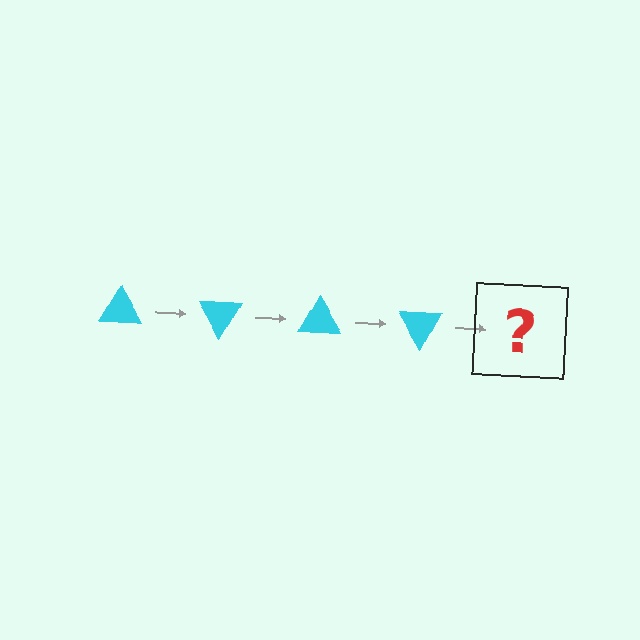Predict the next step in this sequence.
The next step is a cyan triangle rotated 240 degrees.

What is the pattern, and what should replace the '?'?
The pattern is that the triangle rotates 60 degrees each step. The '?' should be a cyan triangle rotated 240 degrees.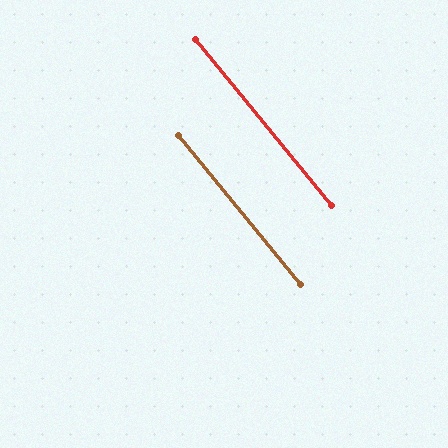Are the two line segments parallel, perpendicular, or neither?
Parallel — their directions differ by only 0.0°.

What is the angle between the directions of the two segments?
Approximately 0 degrees.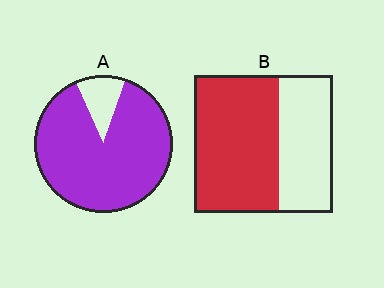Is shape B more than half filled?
Yes.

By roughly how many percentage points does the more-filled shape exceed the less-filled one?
By roughly 25 percentage points (A over B).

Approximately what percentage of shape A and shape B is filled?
A is approximately 90% and B is approximately 60%.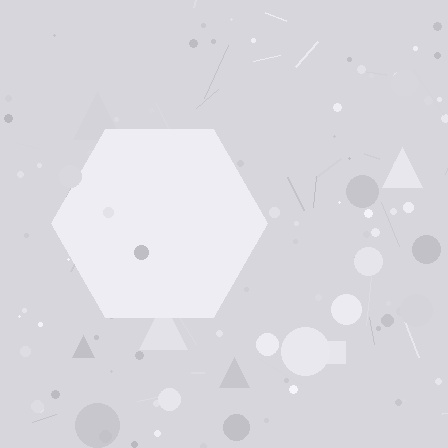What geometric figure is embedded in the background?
A hexagon is embedded in the background.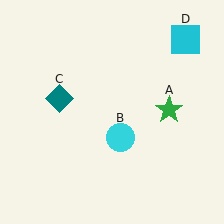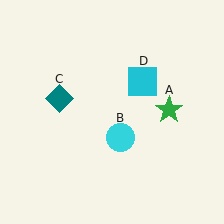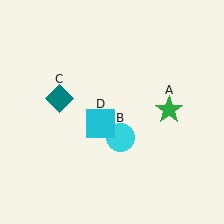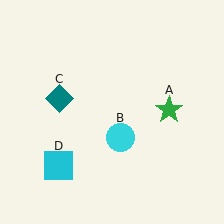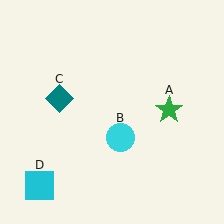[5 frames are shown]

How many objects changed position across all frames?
1 object changed position: cyan square (object D).